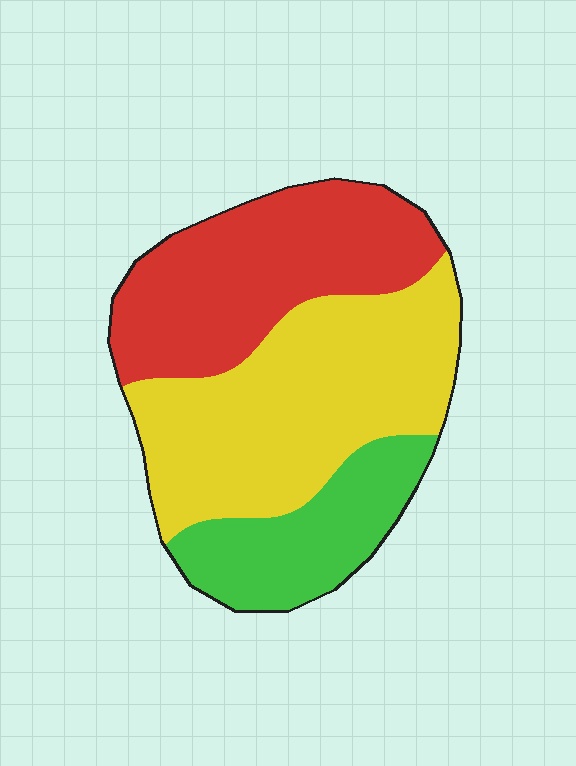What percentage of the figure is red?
Red takes up about one third (1/3) of the figure.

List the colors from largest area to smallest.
From largest to smallest: yellow, red, green.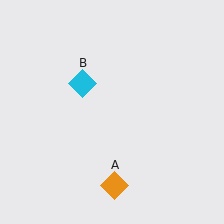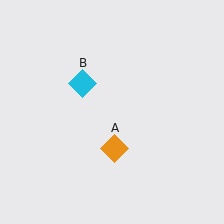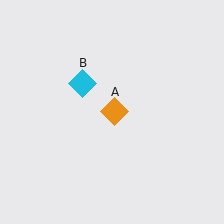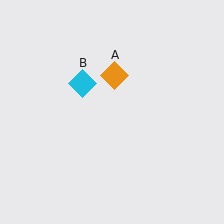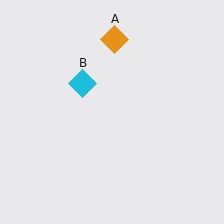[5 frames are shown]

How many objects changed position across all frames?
1 object changed position: orange diamond (object A).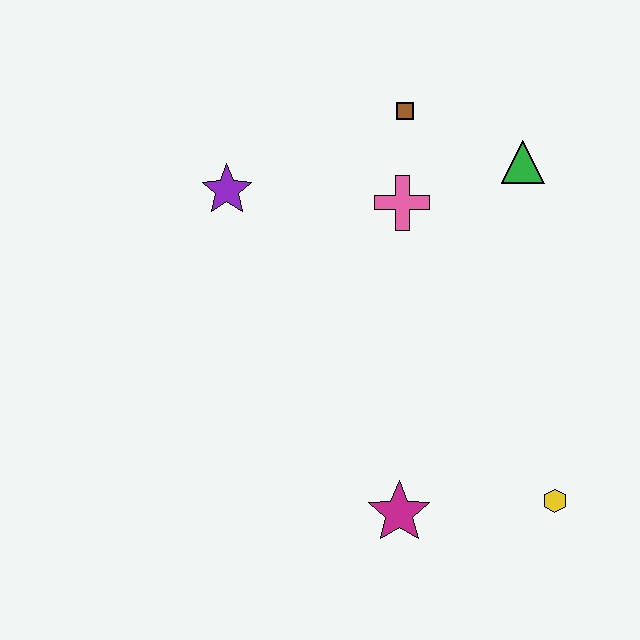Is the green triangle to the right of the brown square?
Yes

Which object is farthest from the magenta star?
The brown square is farthest from the magenta star.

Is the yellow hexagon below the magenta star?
No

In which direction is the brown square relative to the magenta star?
The brown square is above the magenta star.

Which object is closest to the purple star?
The pink cross is closest to the purple star.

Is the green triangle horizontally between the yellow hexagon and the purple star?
Yes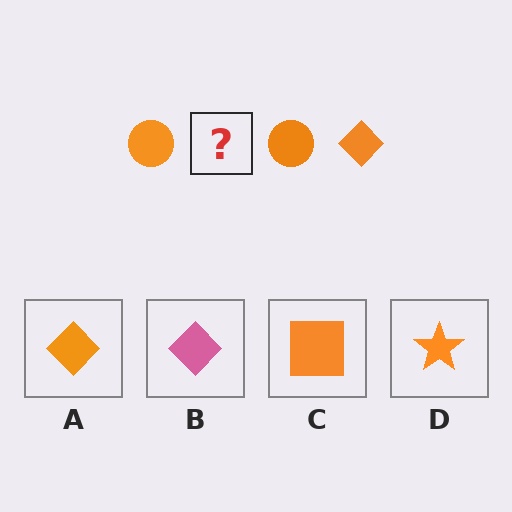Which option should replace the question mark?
Option A.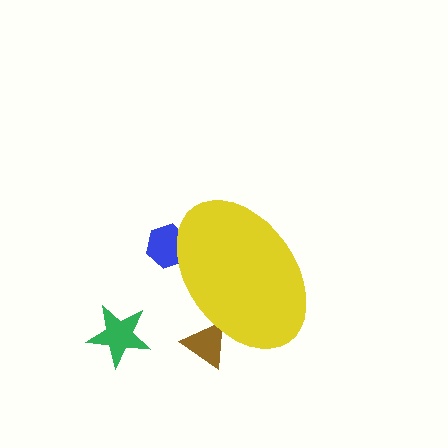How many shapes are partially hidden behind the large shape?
2 shapes are partially hidden.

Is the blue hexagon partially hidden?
Yes, the blue hexagon is partially hidden behind the yellow ellipse.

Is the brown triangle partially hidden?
Yes, the brown triangle is partially hidden behind the yellow ellipse.